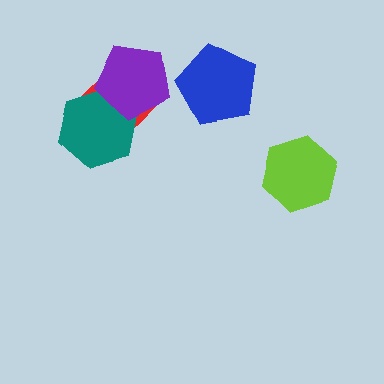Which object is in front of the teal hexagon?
The purple pentagon is in front of the teal hexagon.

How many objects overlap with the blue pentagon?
0 objects overlap with the blue pentagon.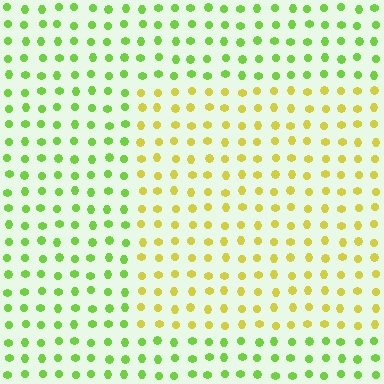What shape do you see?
I see a rectangle.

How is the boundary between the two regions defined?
The boundary is defined purely by a slight shift in hue (about 42 degrees). Spacing, size, and orientation are identical on both sides.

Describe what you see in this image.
The image is filled with small lime elements in a uniform arrangement. A rectangle-shaped region is visible where the elements are tinted to a slightly different hue, forming a subtle color boundary.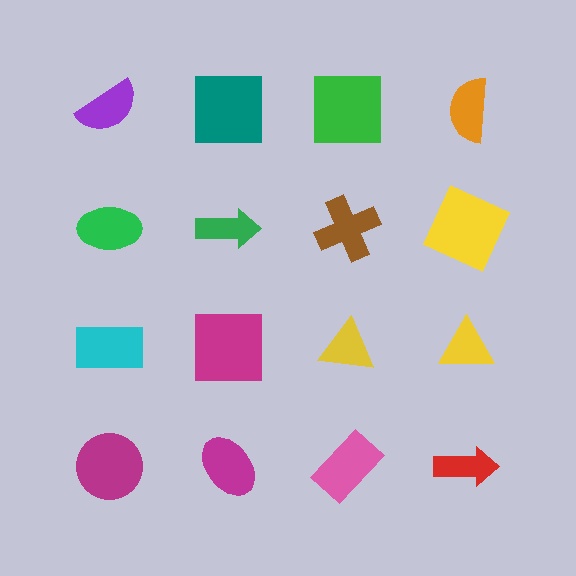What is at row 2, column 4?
A yellow square.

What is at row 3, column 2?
A magenta square.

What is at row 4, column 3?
A pink rectangle.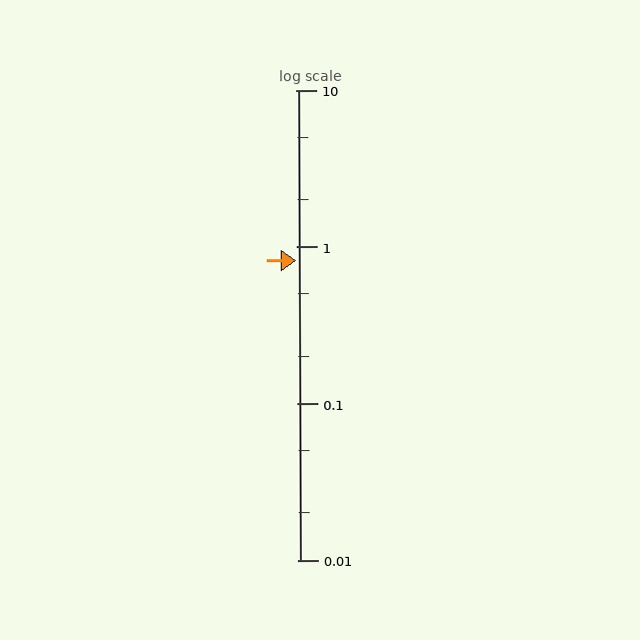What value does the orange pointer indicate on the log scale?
The pointer indicates approximately 0.82.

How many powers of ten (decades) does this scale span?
The scale spans 3 decades, from 0.01 to 10.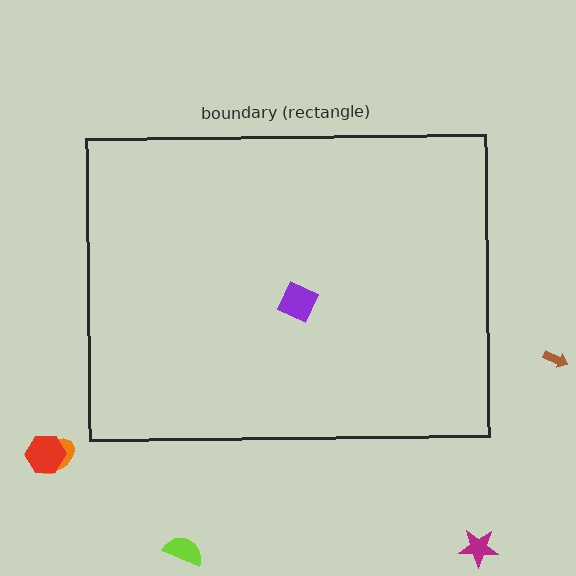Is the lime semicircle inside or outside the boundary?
Outside.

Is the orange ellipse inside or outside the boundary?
Outside.